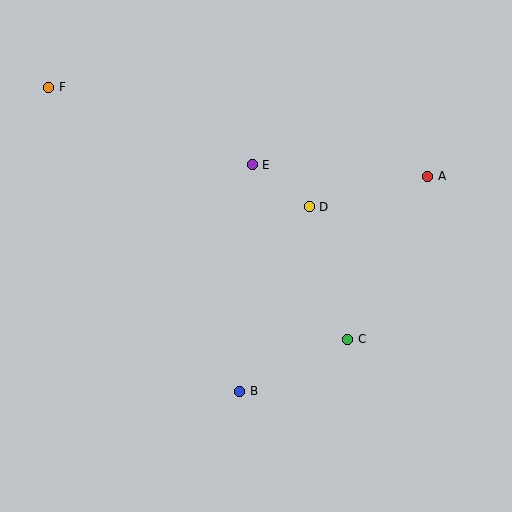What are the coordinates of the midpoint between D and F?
The midpoint between D and F is at (179, 147).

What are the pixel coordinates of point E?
Point E is at (252, 165).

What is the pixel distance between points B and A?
The distance between B and A is 286 pixels.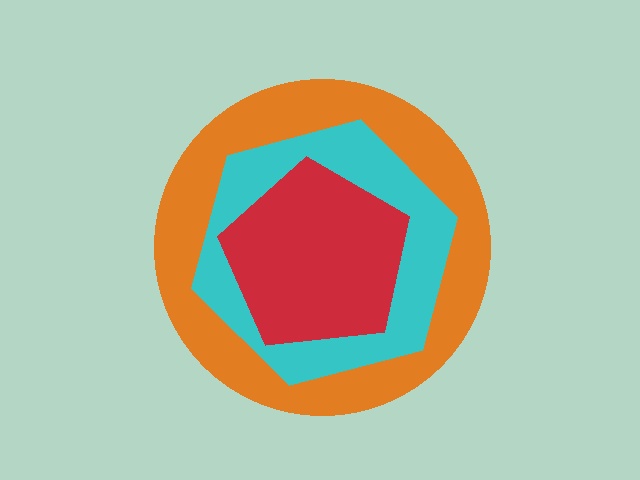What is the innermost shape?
The red pentagon.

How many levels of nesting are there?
3.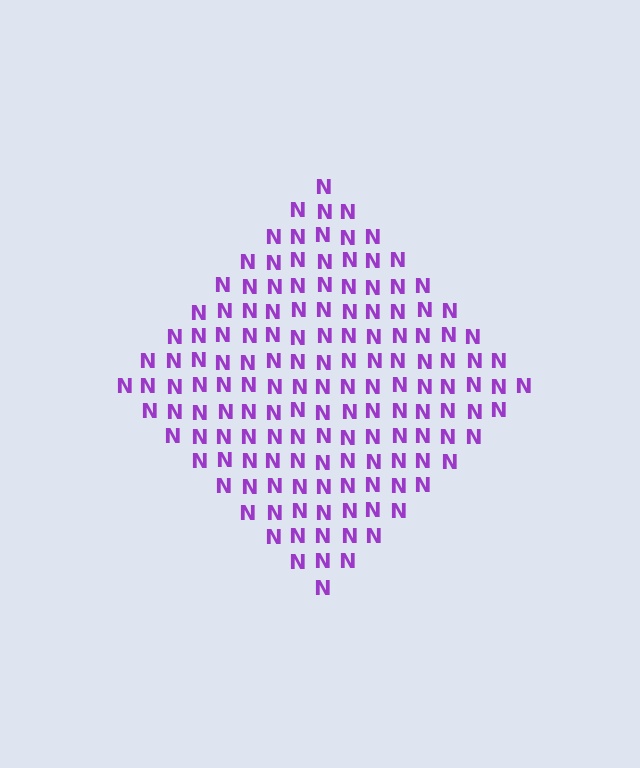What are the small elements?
The small elements are letter N's.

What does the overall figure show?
The overall figure shows a diamond.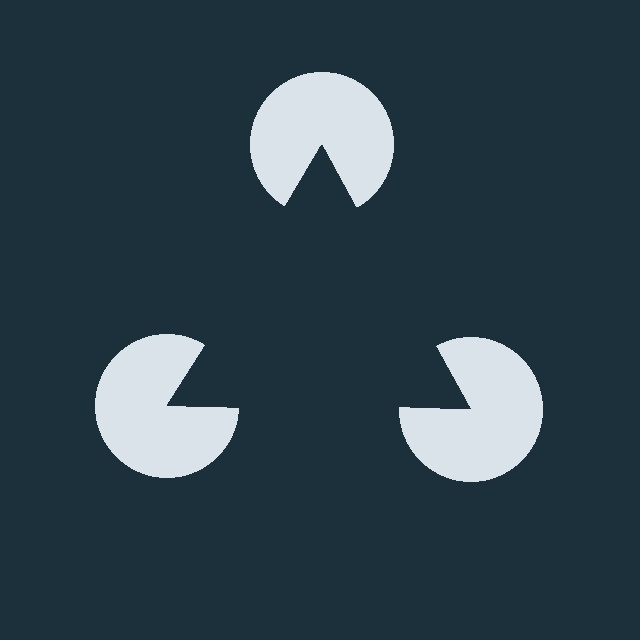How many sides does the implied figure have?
3 sides.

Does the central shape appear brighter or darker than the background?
It typically appears slightly darker than the background, even though no actual brightness change is drawn.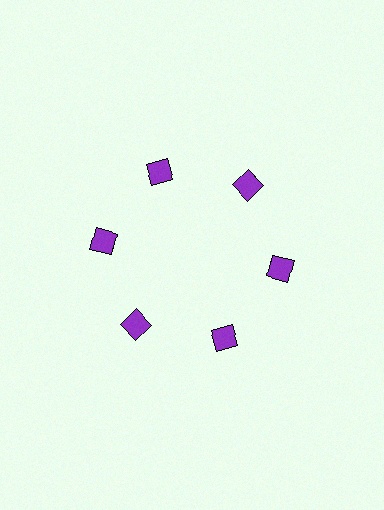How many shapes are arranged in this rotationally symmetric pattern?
There are 6 shapes, arranged in 6 groups of 1.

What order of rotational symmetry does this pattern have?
This pattern has 6-fold rotational symmetry.